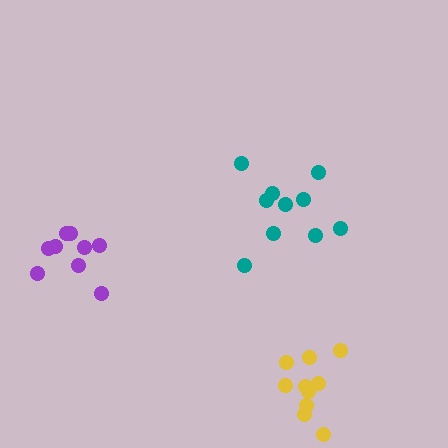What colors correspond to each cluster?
The clusters are colored: yellow, teal, purple.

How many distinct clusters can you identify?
There are 3 distinct clusters.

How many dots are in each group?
Group 1: 10 dots, Group 2: 10 dots, Group 3: 9 dots (29 total).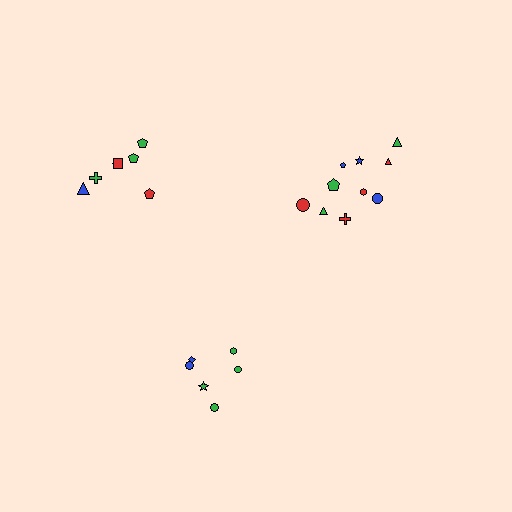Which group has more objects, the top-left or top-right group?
The top-right group.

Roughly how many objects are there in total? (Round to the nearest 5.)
Roughly 25 objects in total.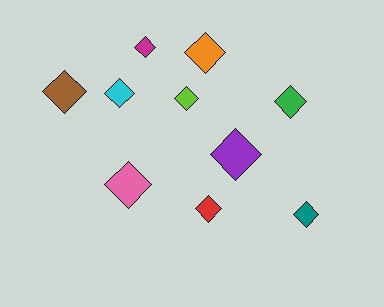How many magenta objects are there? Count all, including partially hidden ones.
There is 1 magenta object.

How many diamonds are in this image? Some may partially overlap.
There are 10 diamonds.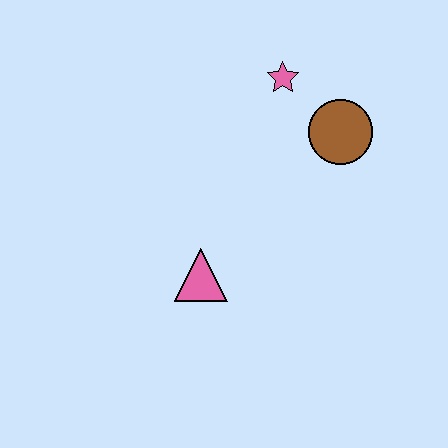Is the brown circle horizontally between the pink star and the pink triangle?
No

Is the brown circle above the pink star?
No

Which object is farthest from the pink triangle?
The pink star is farthest from the pink triangle.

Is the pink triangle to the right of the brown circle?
No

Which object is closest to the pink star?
The brown circle is closest to the pink star.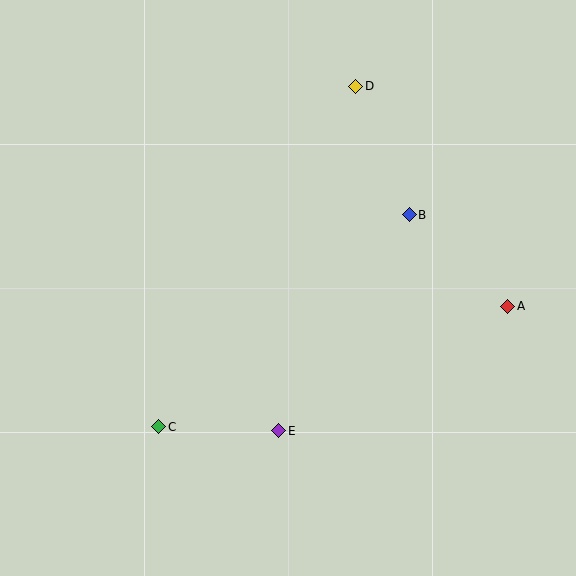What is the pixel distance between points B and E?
The distance between B and E is 252 pixels.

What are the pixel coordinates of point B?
Point B is at (409, 215).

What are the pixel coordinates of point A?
Point A is at (508, 306).